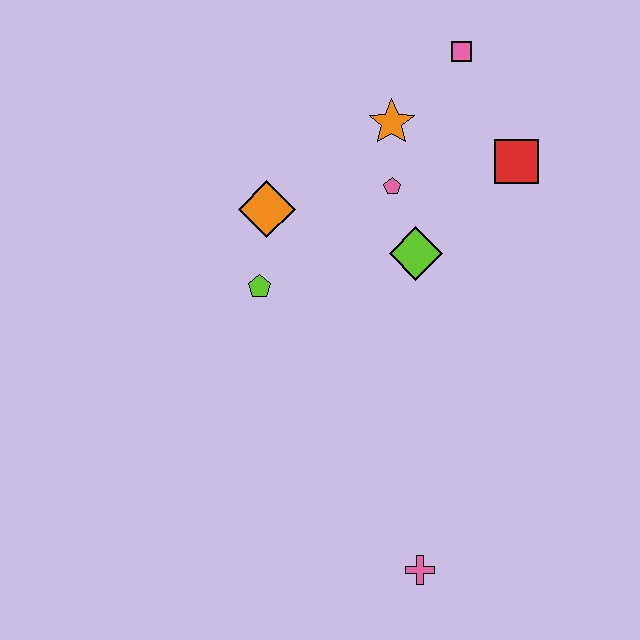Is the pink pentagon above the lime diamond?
Yes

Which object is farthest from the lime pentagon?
The pink cross is farthest from the lime pentagon.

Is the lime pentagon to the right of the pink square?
No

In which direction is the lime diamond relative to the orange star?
The lime diamond is below the orange star.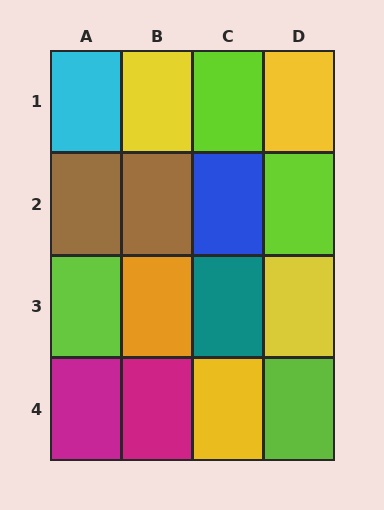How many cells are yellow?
4 cells are yellow.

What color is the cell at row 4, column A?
Magenta.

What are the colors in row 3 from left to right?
Lime, orange, teal, yellow.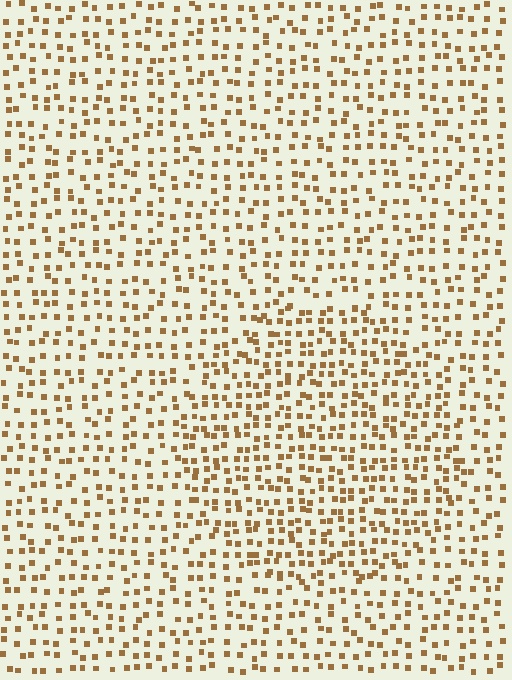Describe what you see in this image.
The image contains small brown elements arranged at two different densities. A circle-shaped region is visible where the elements are more densely packed than the surrounding area.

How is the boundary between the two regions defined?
The boundary is defined by a change in element density (approximately 1.5x ratio). All elements are the same color, size, and shape.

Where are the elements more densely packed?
The elements are more densely packed inside the circle boundary.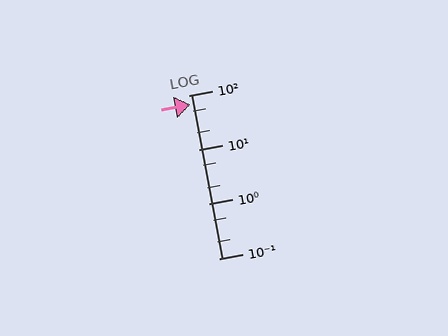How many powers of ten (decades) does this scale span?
The scale spans 3 decades, from 0.1 to 100.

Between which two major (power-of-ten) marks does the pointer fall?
The pointer is between 10 and 100.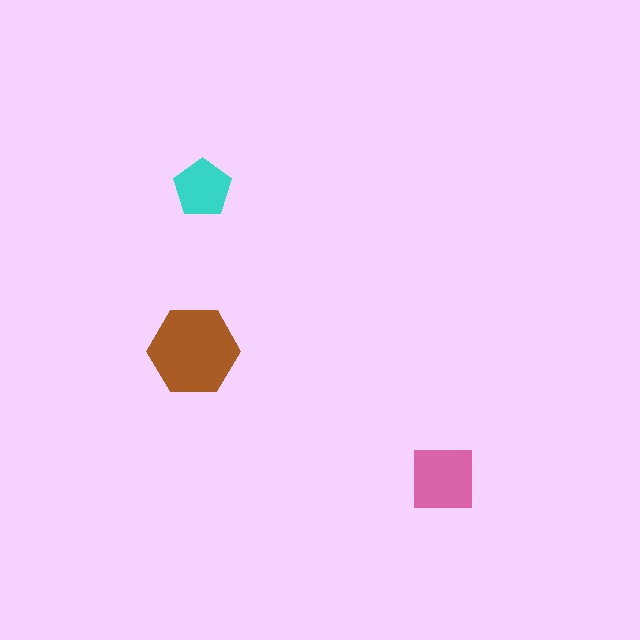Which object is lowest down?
The pink square is bottommost.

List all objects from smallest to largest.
The cyan pentagon, the pink square, the brown hexagon.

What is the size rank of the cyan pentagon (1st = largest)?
3rd.